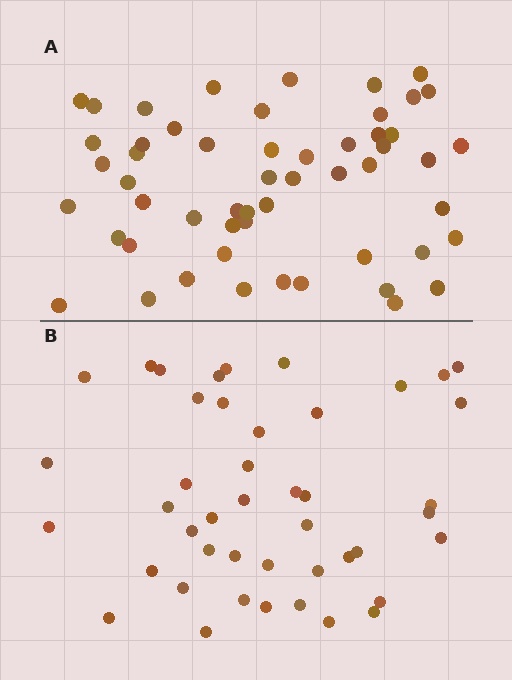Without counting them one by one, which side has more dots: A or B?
Region A (the top region) has more dots.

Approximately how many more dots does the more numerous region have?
Region A has roughly 10 or so more dots than region B.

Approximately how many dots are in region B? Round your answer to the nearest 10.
About 40 dots. (The exact count is 44, which rounds to 40.)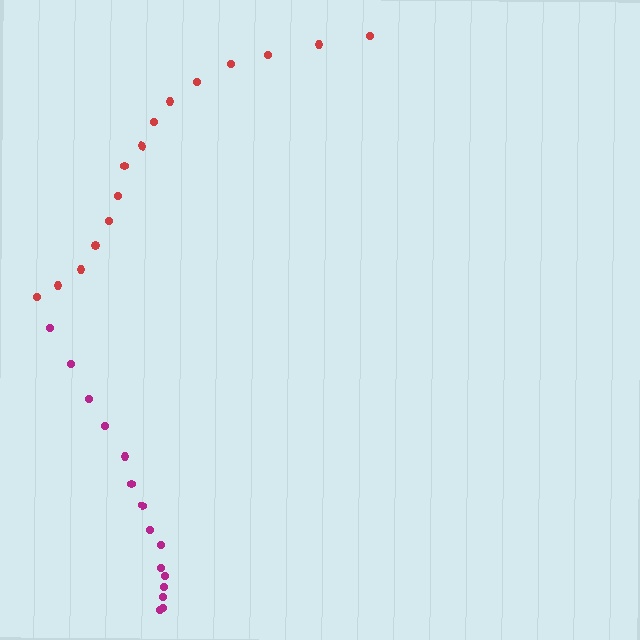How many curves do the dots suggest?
There are 2 distinct paths.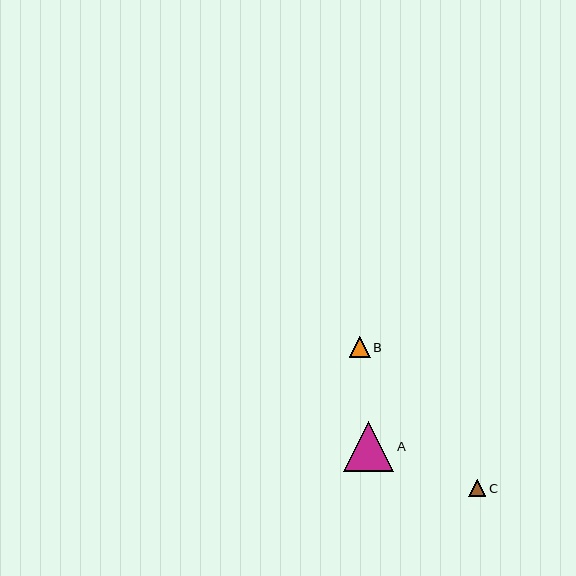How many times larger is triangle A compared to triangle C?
Triangle A is approximately 2.9 times the size of triangle C.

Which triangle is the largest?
Triangle A is the largest with a size of approximately 50 pixels.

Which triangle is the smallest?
Triangle C is the smallest with a size of approximately 17 pixels.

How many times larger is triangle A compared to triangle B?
Triangle A is approximately 2.4 times the size of triangle B.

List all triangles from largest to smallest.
From largest to smallest: A, B, C.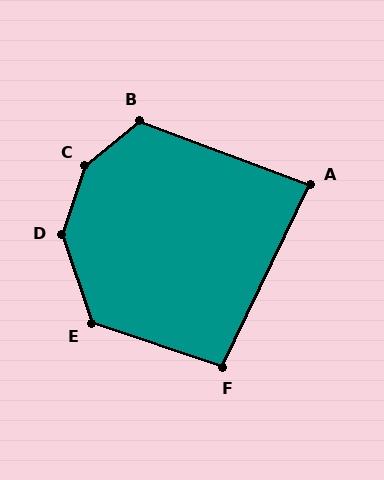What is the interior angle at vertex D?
Approximately 143 degrees (obtuse).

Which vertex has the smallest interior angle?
A, at approximately 85 degrees.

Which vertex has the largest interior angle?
C, at approximately 148 degrees.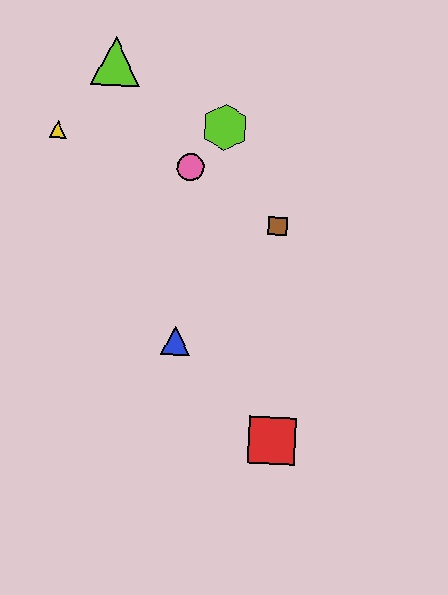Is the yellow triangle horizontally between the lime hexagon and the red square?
No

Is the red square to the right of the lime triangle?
Yes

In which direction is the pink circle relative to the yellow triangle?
The pink circle is to the right of the yellow triangle.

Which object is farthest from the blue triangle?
The lime triangle is farthest from the blue triangle.